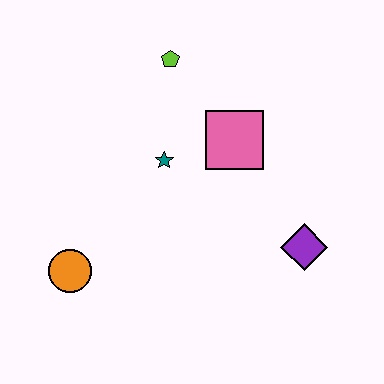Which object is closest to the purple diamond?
The pink square is closest to the purple diamond.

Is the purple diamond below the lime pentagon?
Yes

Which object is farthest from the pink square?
The orange circle is farthest from the pink square.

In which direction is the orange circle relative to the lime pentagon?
The orange circle is below the lime pentagon.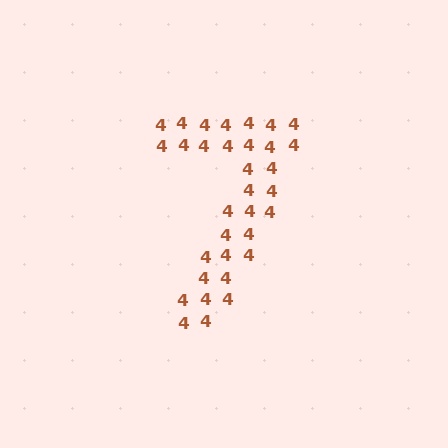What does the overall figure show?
The overall figure shows the digit 7.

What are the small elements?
The small elements are digit 4's.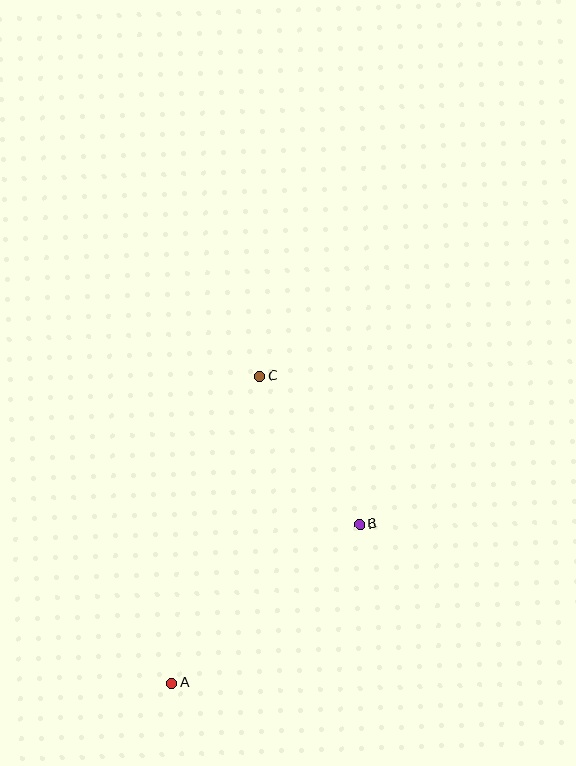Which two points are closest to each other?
Points B and C are closest to each other.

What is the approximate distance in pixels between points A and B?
The distance between A and B is approximately 246 pixels.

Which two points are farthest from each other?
Points A and C are farthest from each other.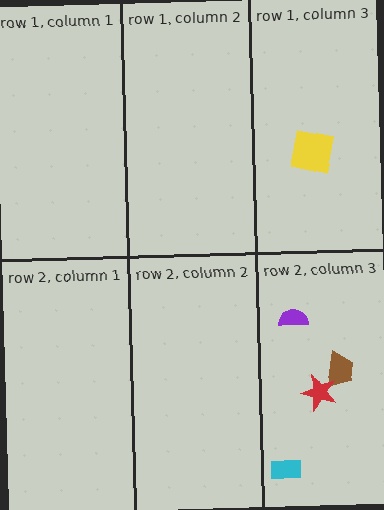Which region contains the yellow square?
The row 1, column 3 region.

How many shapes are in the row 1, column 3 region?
1.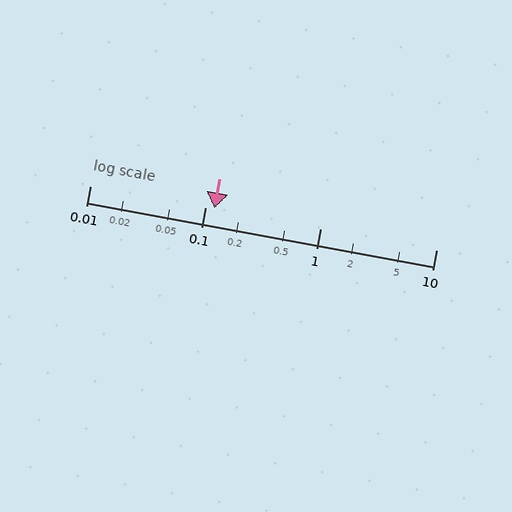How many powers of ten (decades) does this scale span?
The scale spans 3 decades, from 0.01 to 10.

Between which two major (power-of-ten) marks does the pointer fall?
The pointer is between 0.1 and 1.